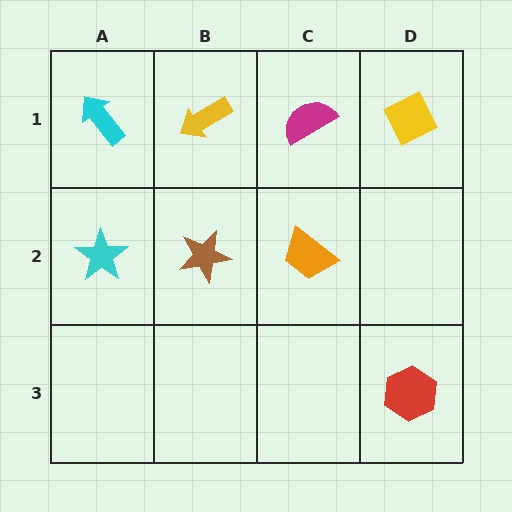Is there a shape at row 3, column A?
No, that cell is empty.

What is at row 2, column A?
A cyan star.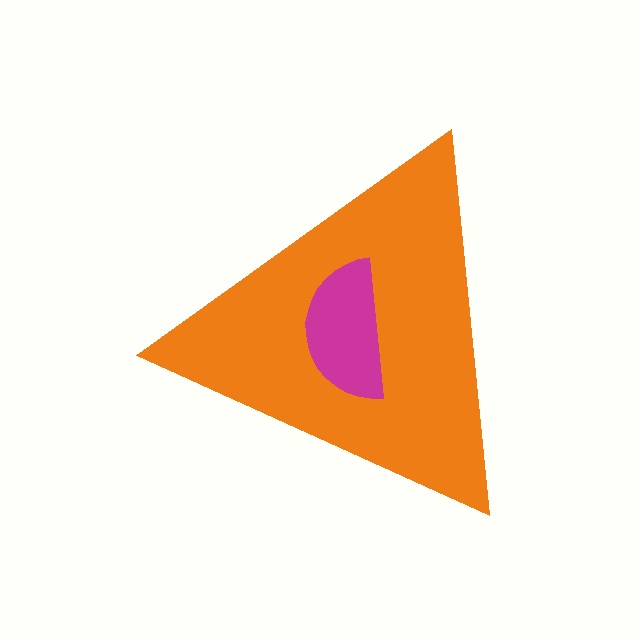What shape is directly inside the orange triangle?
The magenta semicircle.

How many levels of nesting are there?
2.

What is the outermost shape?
The orange triangle.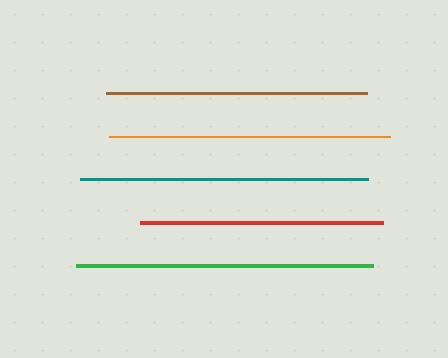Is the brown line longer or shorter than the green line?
The green line is longer than the brown line.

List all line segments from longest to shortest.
From longest to shortest: green, teal, orange, brown, red.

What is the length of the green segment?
The green segment is approximately 298 pixels long.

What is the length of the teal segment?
The teal segment is approximately 288 pixels long.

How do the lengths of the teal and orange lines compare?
The teal and orange lines are approximately the same length.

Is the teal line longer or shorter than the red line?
The teal line is longer than the red line.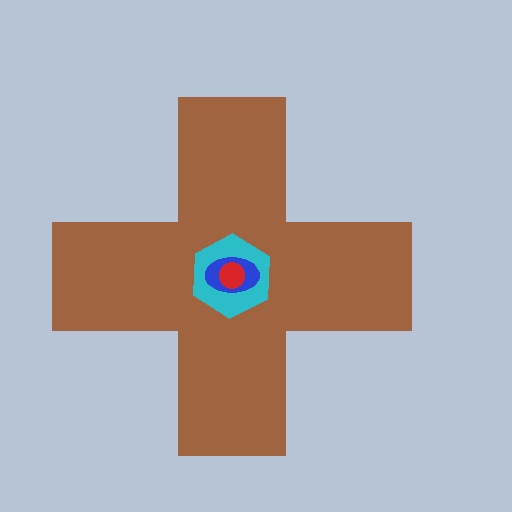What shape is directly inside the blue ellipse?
The red circle.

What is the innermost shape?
The red circle.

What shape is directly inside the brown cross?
The cyan hexagon.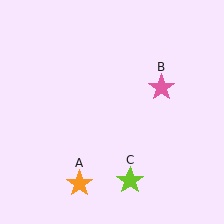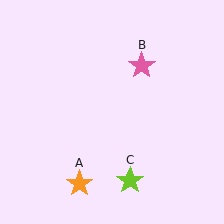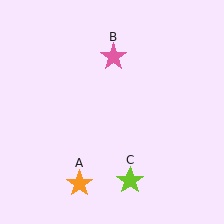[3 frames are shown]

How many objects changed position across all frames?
1 object changed position: pink star (object B).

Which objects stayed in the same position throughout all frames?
Orange star (object A) and lime star (object C) remained stationary.